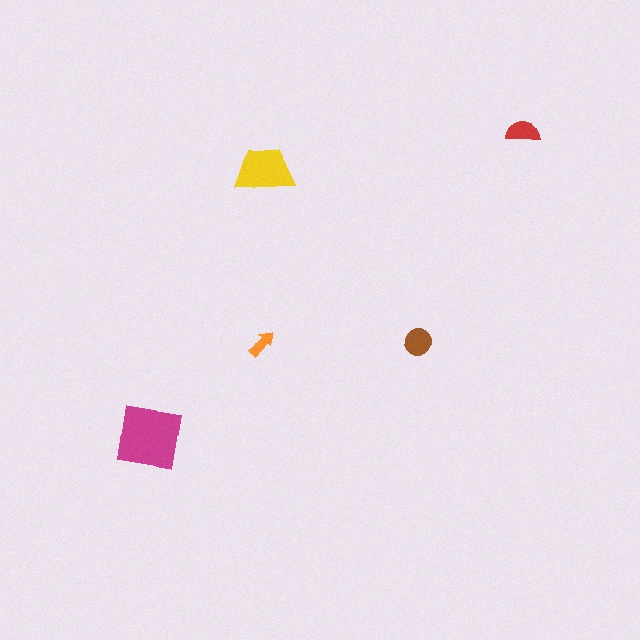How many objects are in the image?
There are 5 objects in the image.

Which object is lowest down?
The magenta square is bottommost.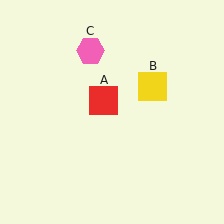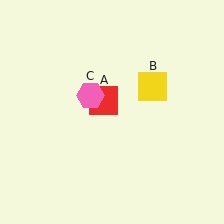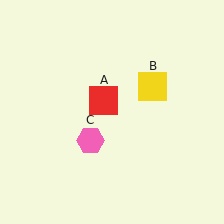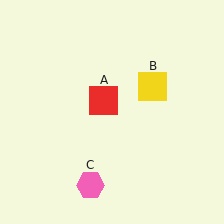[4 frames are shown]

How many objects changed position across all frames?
1 object changed position: pink hexagon (object C).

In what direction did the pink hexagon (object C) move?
The pink hexagon (object C) moved down.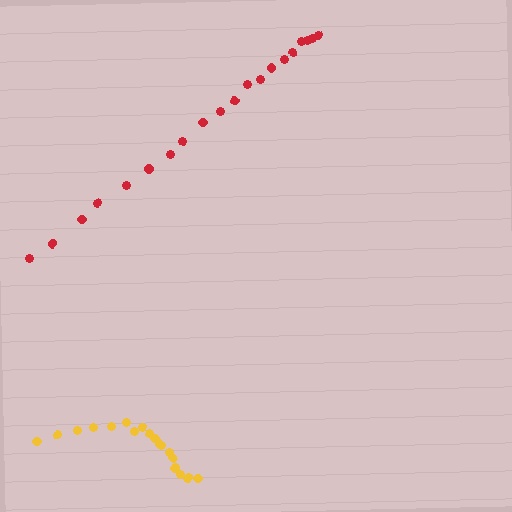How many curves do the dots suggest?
There are 2 distinct paths.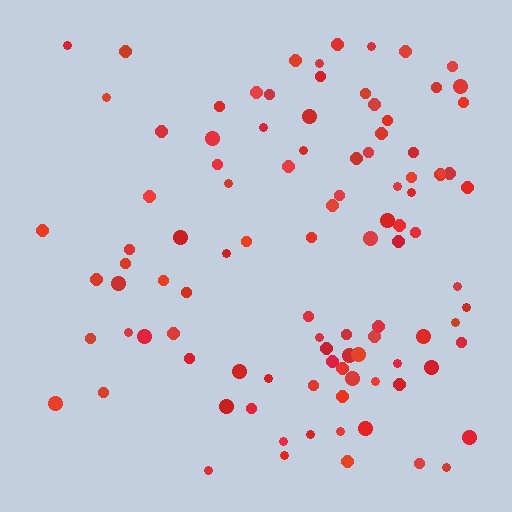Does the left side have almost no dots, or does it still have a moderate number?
Still a moderate number, just noticeably fewer than the right.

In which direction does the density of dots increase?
From left to right, with the right side densest.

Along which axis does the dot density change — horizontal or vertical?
Horizontal.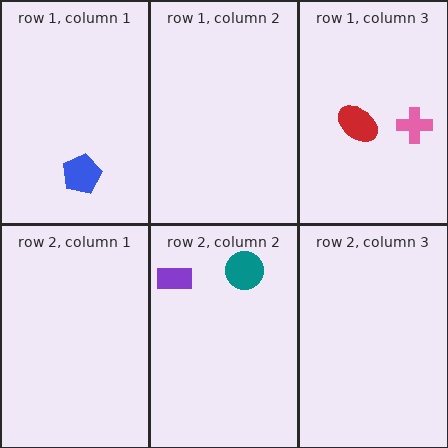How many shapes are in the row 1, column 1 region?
1.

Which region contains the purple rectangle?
The row 2, column 2 region.